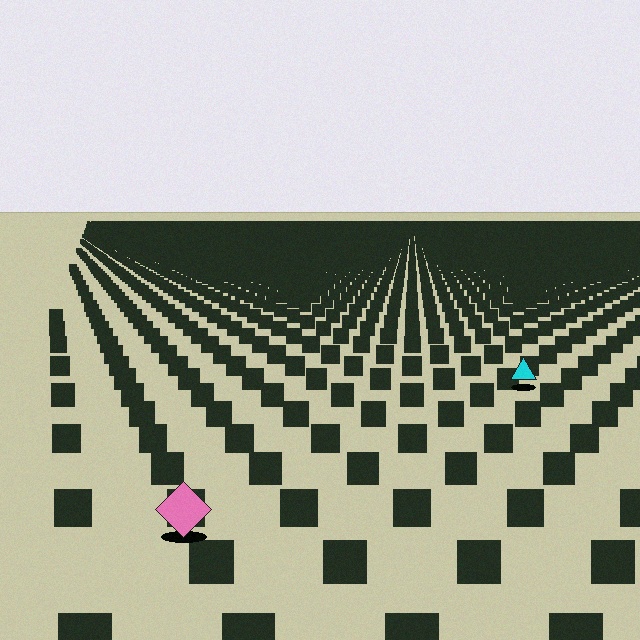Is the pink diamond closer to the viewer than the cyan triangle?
Yes. The pink diamond is closer — you can tell from the texture gradient: the ground texture is coarser near it.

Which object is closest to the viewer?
The pink diamond is closest. The texture marks near it are larger and more spread out.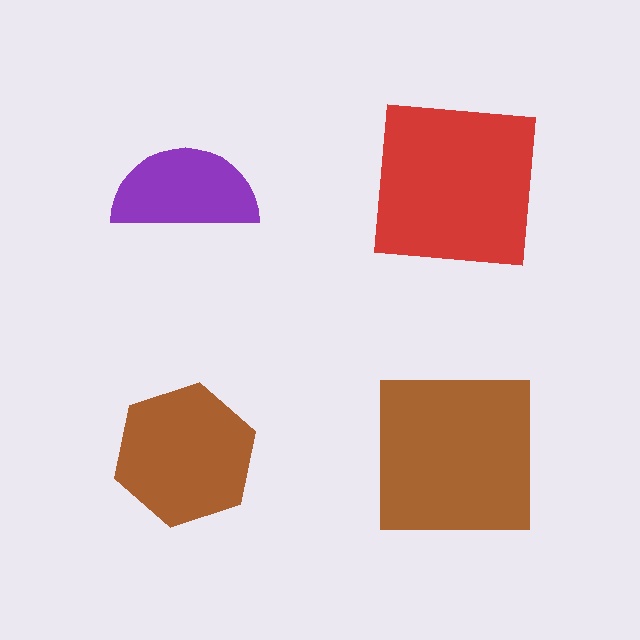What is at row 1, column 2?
A red square.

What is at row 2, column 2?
A brown square.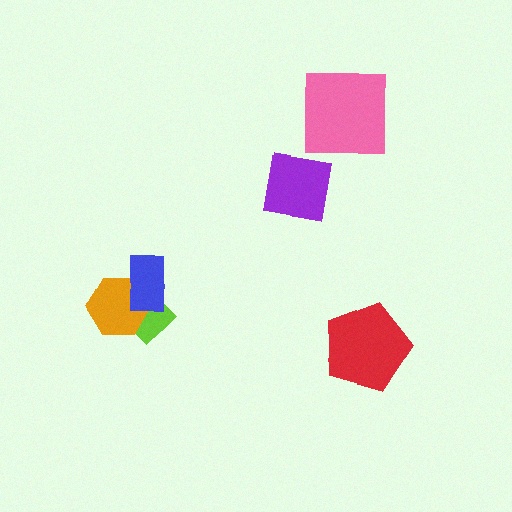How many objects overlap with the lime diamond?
2 objects overlap with the lime diamond.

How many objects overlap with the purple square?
0 objects overlap with the purple square.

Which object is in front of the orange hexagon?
The blue rectangle is in front of the orange hexagon.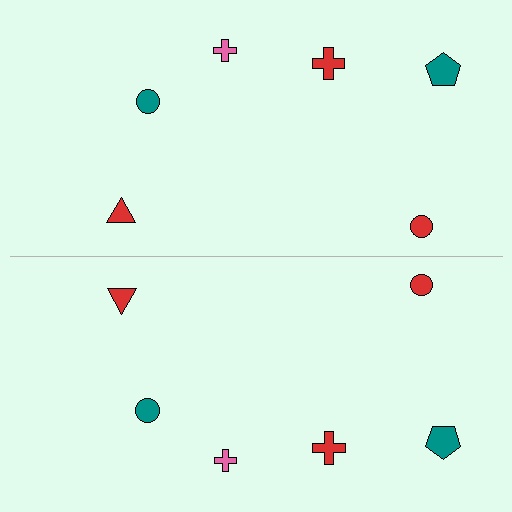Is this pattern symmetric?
Yes, this pattern has bilateral (reflection) symmetry.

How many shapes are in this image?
There are 12 shapes in this image.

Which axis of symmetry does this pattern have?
The pattern has a horizontal axis of symmetry running through the center of the image.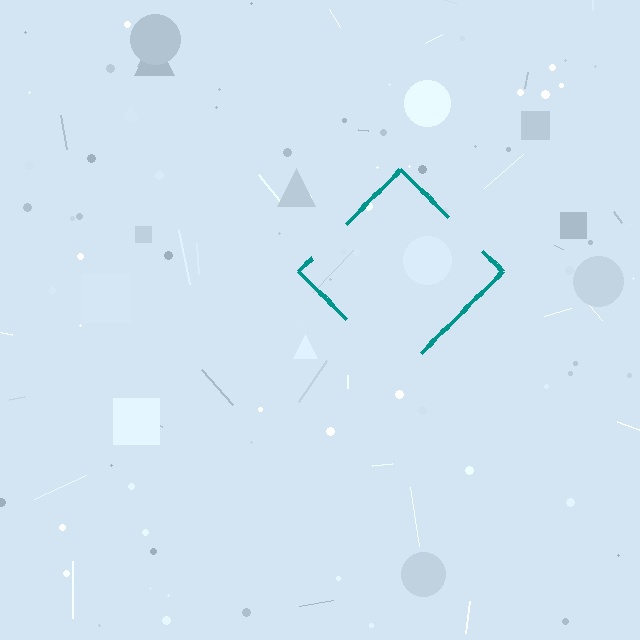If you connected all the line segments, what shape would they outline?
They would outline a diamond.